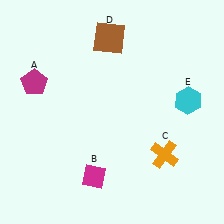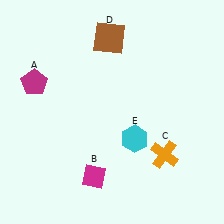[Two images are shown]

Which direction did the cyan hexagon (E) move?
The cyan hexagon (E) moved left.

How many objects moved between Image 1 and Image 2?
1 object moved between the two images.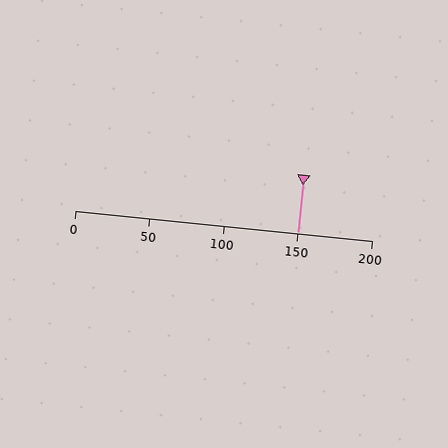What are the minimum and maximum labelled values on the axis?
The axis runs from 0 to 200.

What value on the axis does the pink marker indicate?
The marker indicates approximately 150.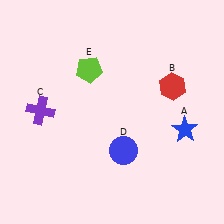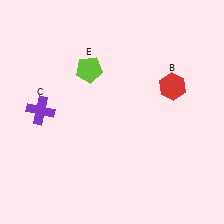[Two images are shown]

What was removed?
The blue star (A), the blue circle (D) were removed in Image 2.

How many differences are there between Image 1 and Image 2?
There are 2 differences between the two images.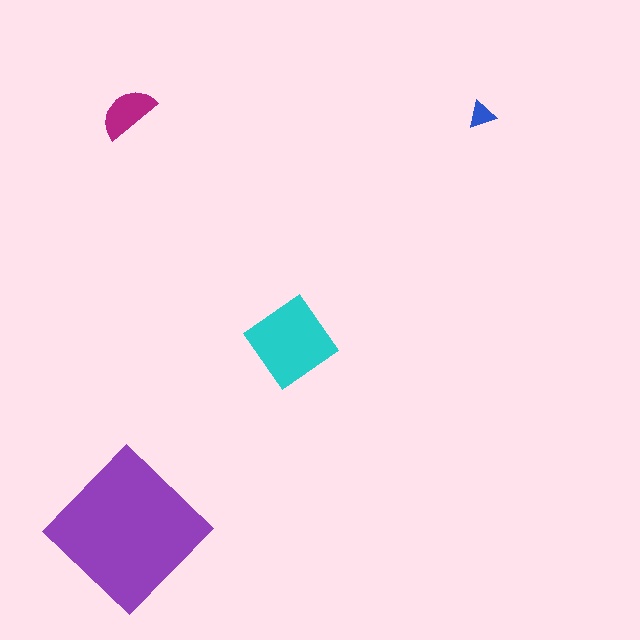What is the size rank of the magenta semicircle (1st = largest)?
3rd.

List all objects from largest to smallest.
The purple diamond, the cyan diamond, the magenta semicircle, the blue triangle.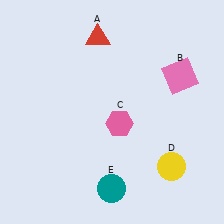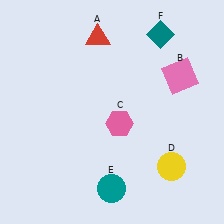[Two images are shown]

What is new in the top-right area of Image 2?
A teal diamond (F) was added in the top-right area of Image 2.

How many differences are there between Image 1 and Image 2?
There is 1 difference between the two images.